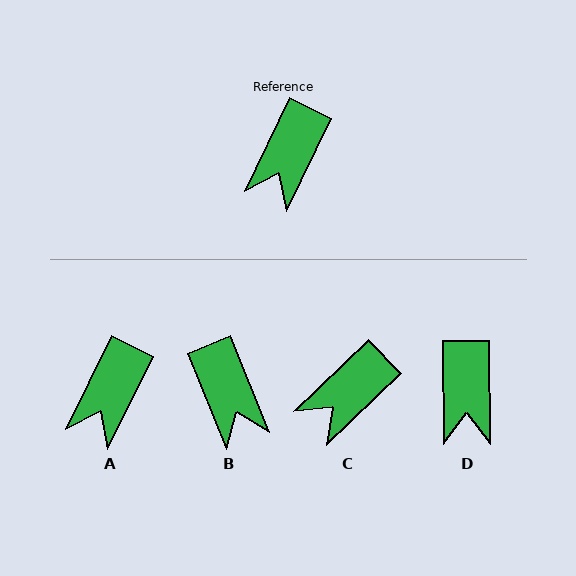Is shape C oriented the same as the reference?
No, it is off by about 20 degrees.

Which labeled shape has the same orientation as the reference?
A.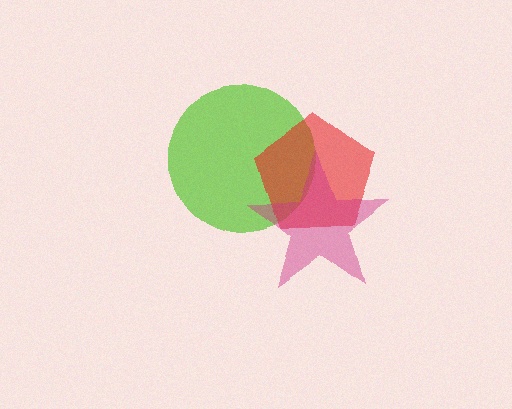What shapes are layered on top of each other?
The layered shapes are: a lime circle, a red pentagon, a magenta star.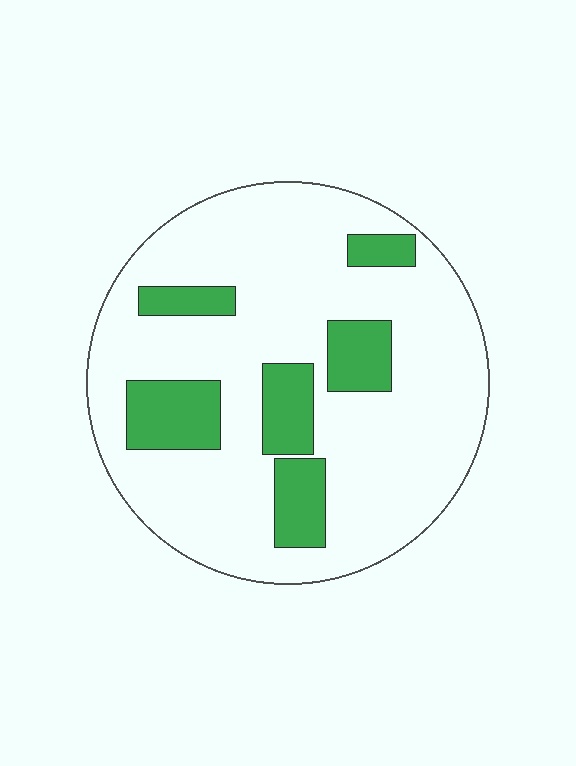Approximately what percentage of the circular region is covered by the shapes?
Approximately 20%.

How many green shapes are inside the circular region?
6.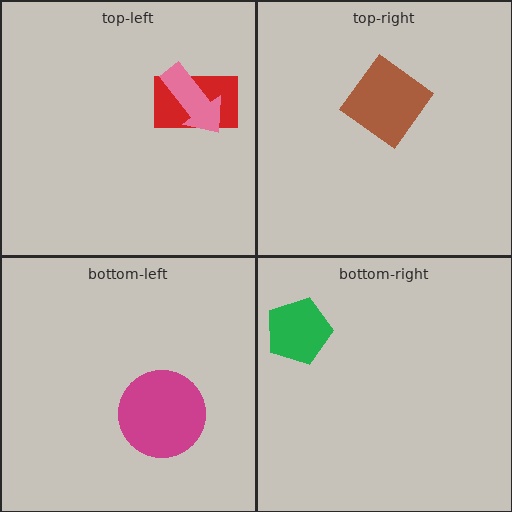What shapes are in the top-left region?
The red rectangle, the pink arrow.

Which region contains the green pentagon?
The bottom-right region.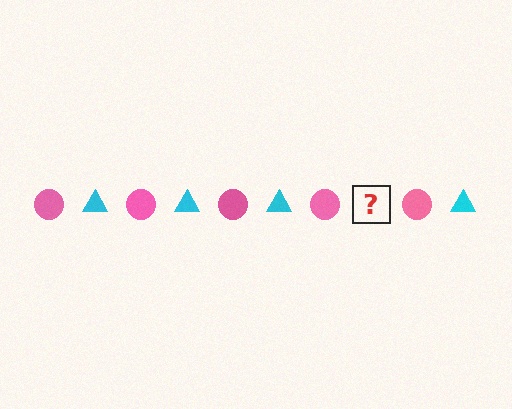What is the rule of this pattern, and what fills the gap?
The rule is that the pattern alternates between pink circle and cyan triangle. The gap should be filled with a cyan triangle.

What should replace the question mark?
The question mark should be replaced with a cyan triangle.